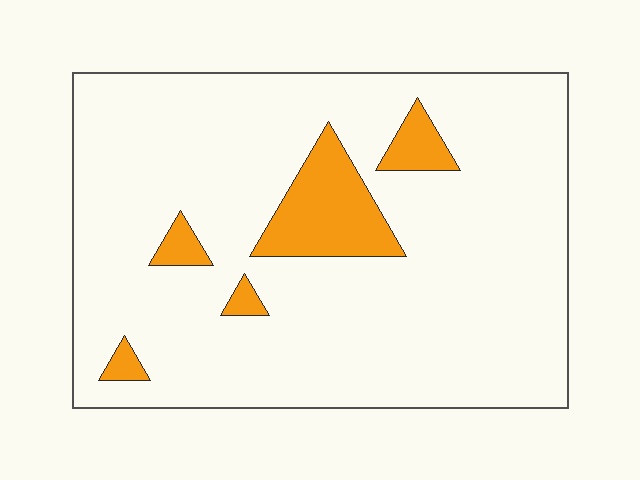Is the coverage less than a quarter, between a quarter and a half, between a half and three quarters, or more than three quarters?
Less than a quarter.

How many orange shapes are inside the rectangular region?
5.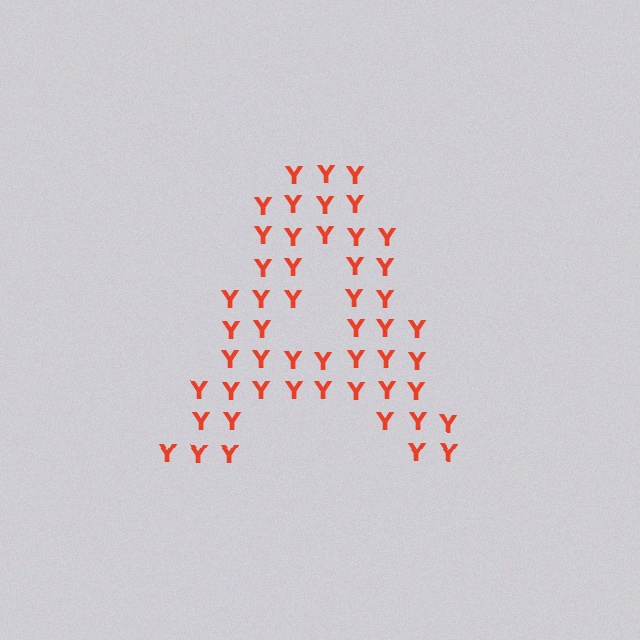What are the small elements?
The small elements are letter Y's.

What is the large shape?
The large shape is the letter A.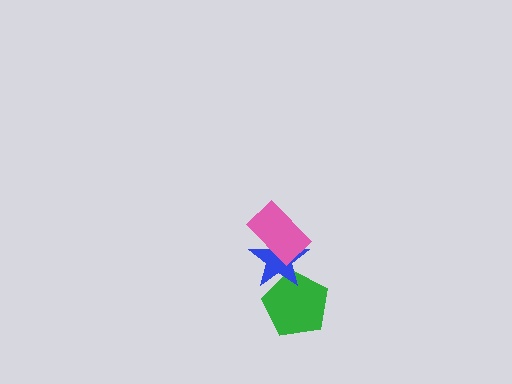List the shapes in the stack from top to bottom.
From top to bottom: the pink rectangle, the blue star, the green pentagon.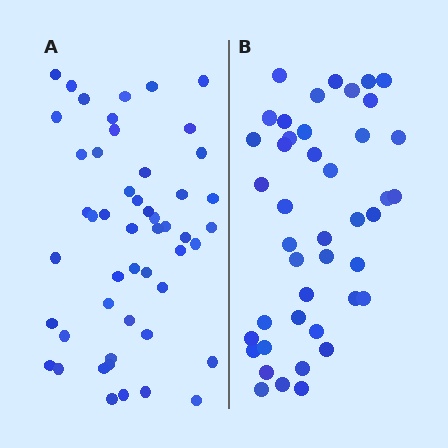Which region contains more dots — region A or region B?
Region A (the left region) has more dots.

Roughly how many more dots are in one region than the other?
Region A has roughly 8 or so more dots than region B.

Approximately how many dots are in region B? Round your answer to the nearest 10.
About 40 dots. (The exact count is 43, which rounds to 40.)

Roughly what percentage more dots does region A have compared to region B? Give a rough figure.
About 15% more.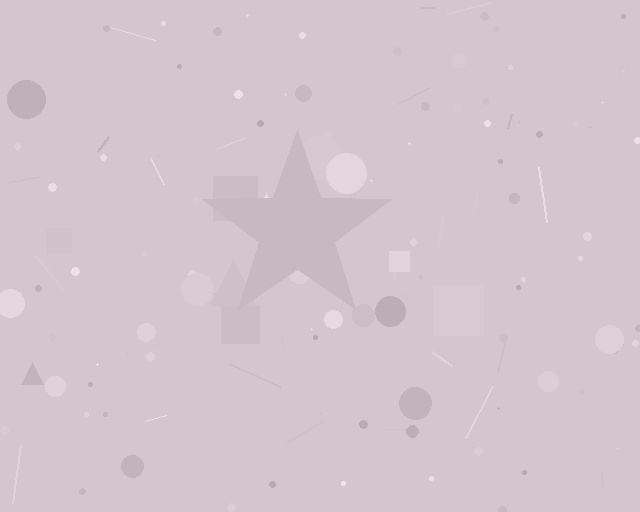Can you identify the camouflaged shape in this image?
The camouflaged shape is a star.